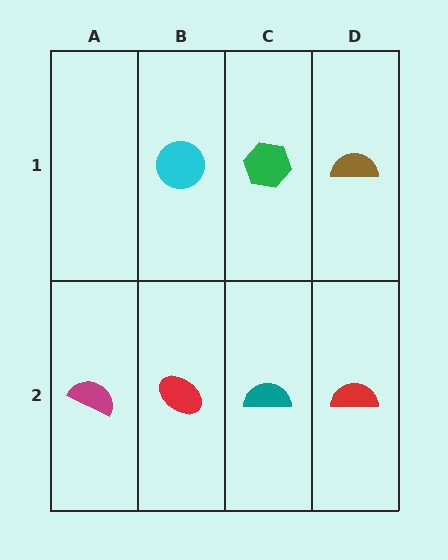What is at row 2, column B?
A red ellipse.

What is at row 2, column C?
A teal semicircle.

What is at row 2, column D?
A red semicircle.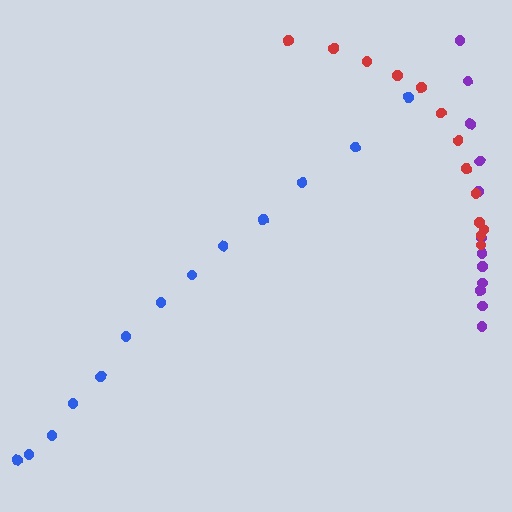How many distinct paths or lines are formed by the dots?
There are 3 distinct paths.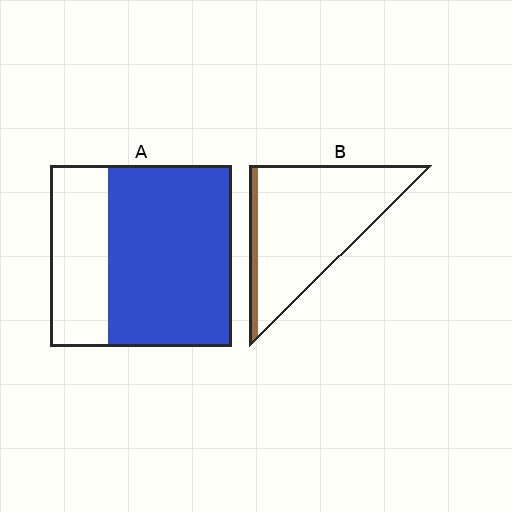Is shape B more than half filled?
No.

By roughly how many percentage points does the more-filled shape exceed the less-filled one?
By roughly 60 percentage points (A over B).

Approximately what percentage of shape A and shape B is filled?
A is approximately 70% and B is approximately 10%.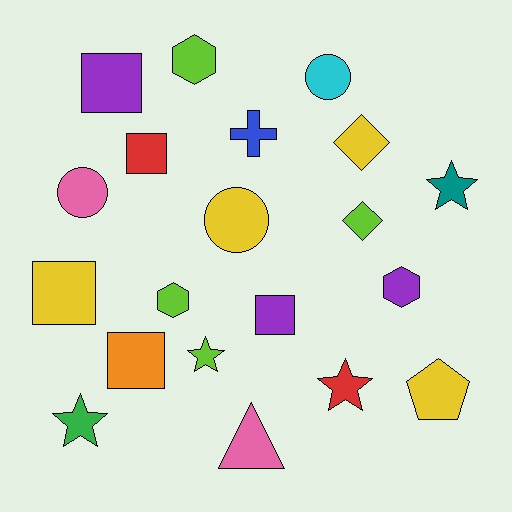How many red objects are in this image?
There are 2 red objects.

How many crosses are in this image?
There is 1 cross.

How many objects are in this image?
There are 20 objects.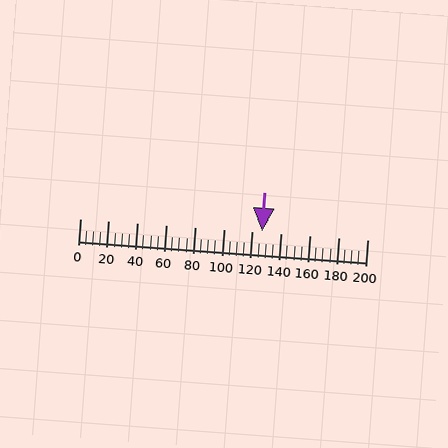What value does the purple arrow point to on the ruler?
The purple arrow points to approximately 127.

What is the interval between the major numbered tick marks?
The major tick marks are spaced 20 units apart.